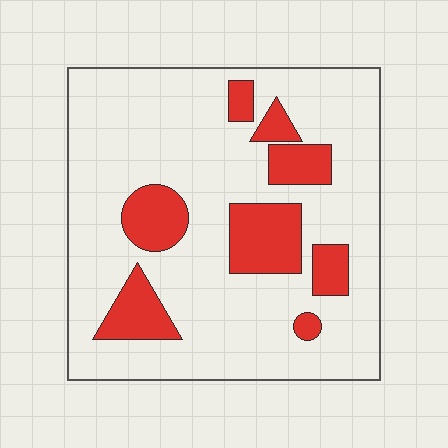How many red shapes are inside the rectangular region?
8.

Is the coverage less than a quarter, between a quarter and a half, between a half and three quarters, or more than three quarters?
Less than a quarter.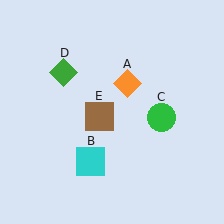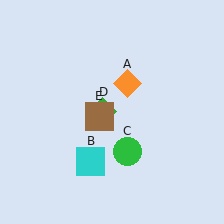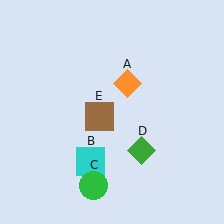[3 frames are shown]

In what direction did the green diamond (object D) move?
The green diamond (object D) moved down and to the right.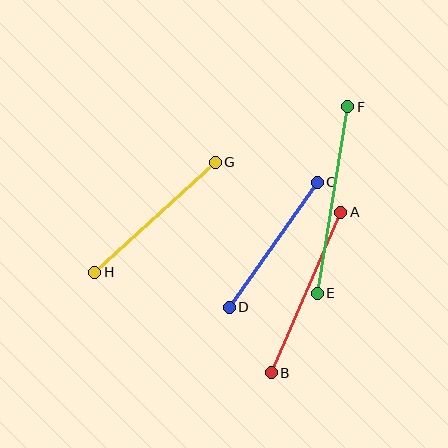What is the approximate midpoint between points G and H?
The midpoint is at approximately (155, 217) pixels.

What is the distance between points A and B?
The distance is approximately 175 pixels.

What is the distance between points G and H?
The distance is approximately 163 pixels.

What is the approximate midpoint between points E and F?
The midpoint is at approximately (333, 200) pixels.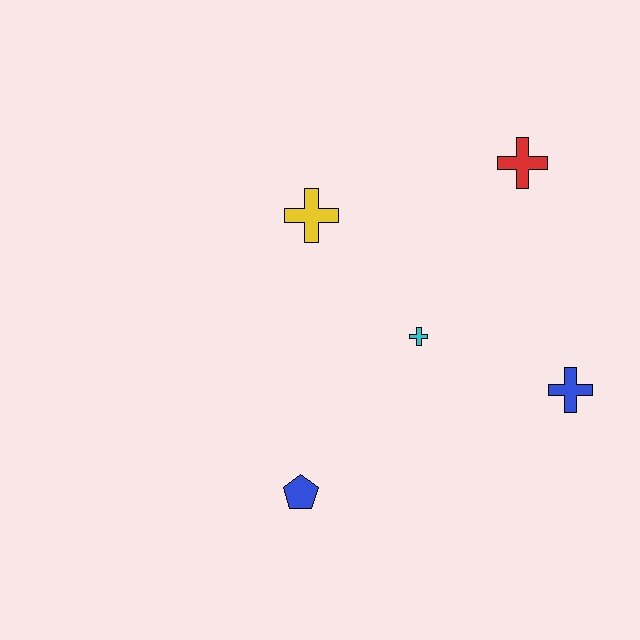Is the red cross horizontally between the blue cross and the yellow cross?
Yes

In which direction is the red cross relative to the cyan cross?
The red cross is above the cyan cross.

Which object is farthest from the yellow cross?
The blue cross is farthest from the yellow cross.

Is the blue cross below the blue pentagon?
No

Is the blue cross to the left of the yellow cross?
No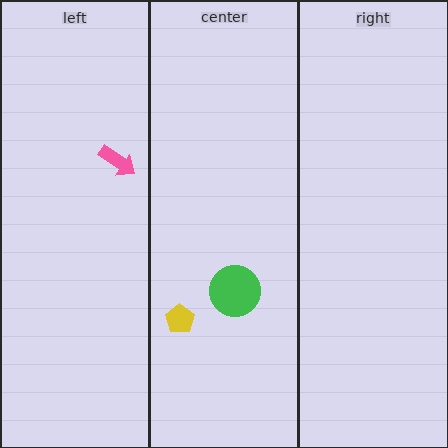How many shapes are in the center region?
2.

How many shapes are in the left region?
1.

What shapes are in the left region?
The pink arrow.